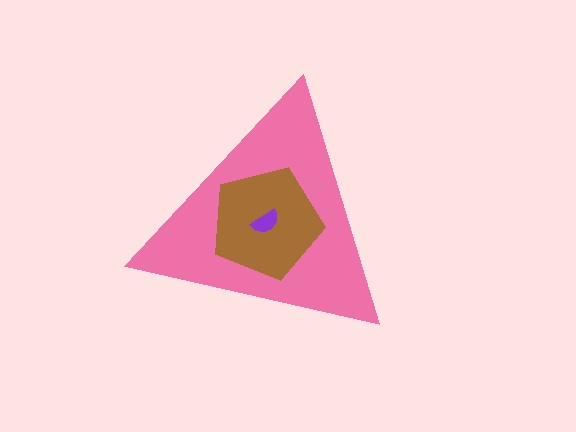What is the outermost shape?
The pink triangle.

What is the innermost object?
The purple semicircle.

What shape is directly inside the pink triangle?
The brown pentagon.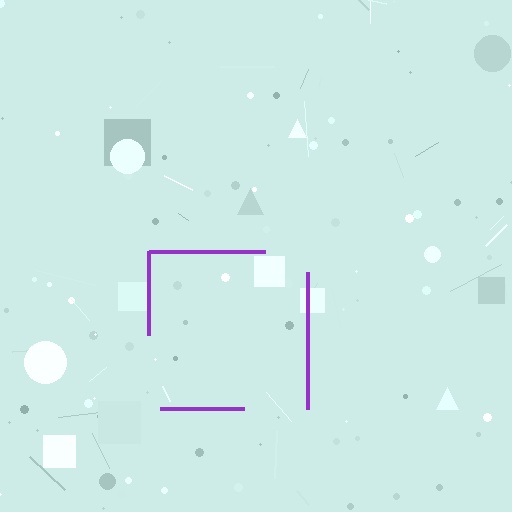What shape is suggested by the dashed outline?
The dashed outline suggests a square.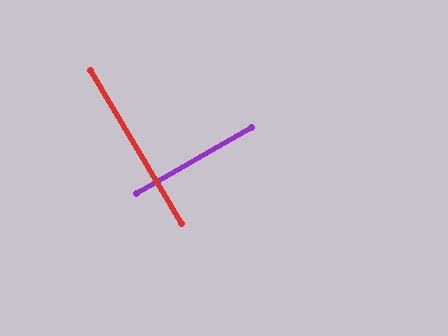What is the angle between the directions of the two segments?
Approximately 89 degrees.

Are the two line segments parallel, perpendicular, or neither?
Perpendicular — they meet at approximately 89°.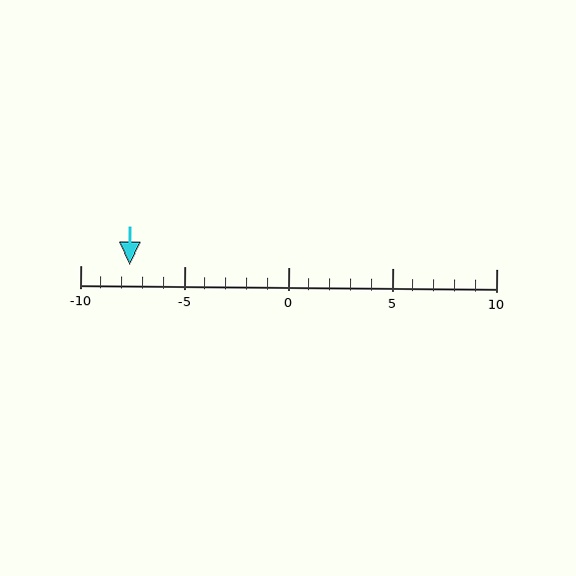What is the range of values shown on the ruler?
The ruler shows values from -10 to 10.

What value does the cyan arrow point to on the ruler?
The cyan arrow points to approximately -8.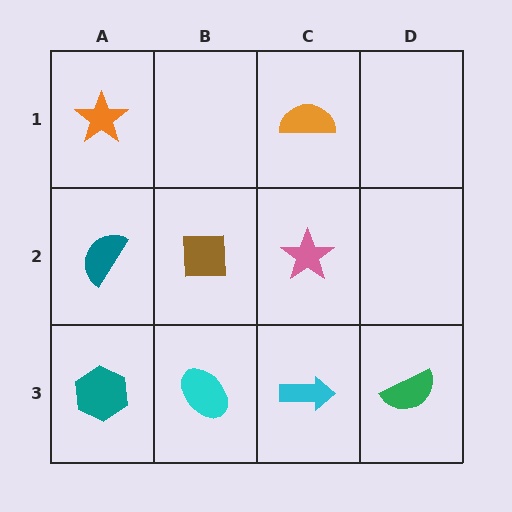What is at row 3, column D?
A green semicircle.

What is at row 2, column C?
A pink star.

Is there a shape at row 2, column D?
No, that cell is empty.